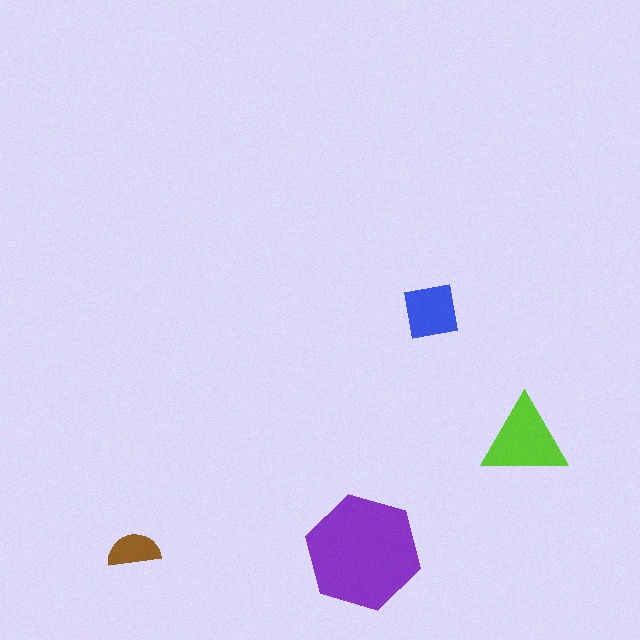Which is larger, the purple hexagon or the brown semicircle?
The purple hexagon.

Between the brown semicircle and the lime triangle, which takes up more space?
The lime triangle.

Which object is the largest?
The purple hexagon.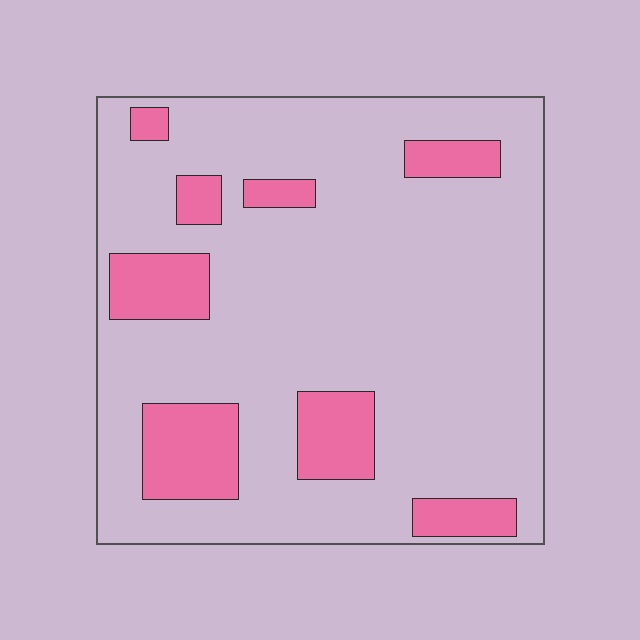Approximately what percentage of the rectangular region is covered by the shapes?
Approximately 20%.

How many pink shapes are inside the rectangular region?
8.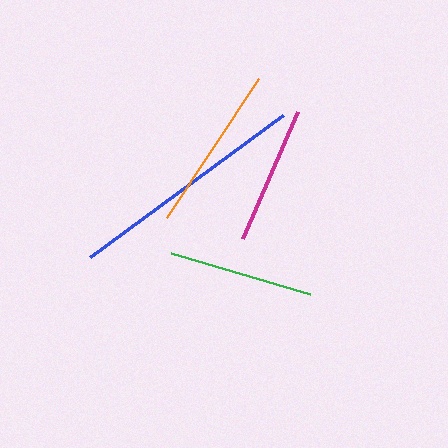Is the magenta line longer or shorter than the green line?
The green line is longer than the magenta line.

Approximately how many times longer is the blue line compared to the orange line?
The blue line is approximately 1.4 times the length of the orange line.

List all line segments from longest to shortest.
From longest to shortest: blue, orange, green, magenta.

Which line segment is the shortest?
The magenta line is the shortest at approximately 138 pixels.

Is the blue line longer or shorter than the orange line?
The blue line is longer than the orange line.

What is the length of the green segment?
The green segment is approximately 145 pixels long.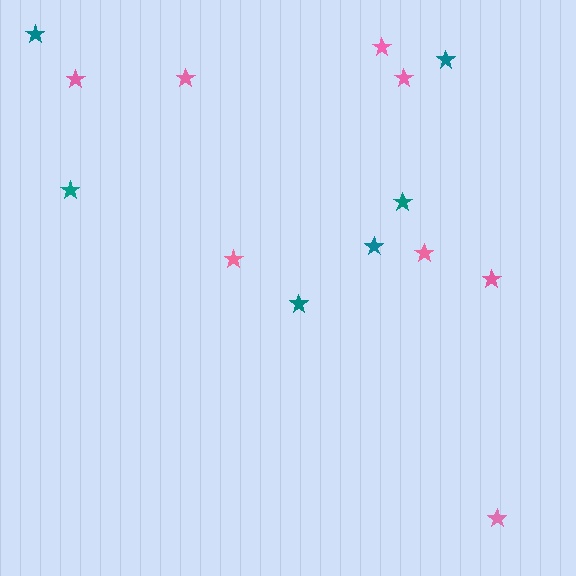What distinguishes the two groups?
There are 2 groups: one group of pink stars (8) and one group of teal stars (6).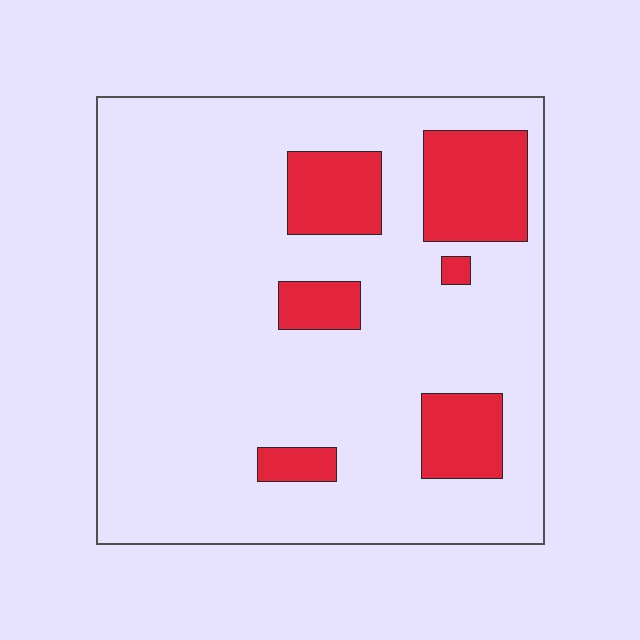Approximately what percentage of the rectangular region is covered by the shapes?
Approximately 15%.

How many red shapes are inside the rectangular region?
6.